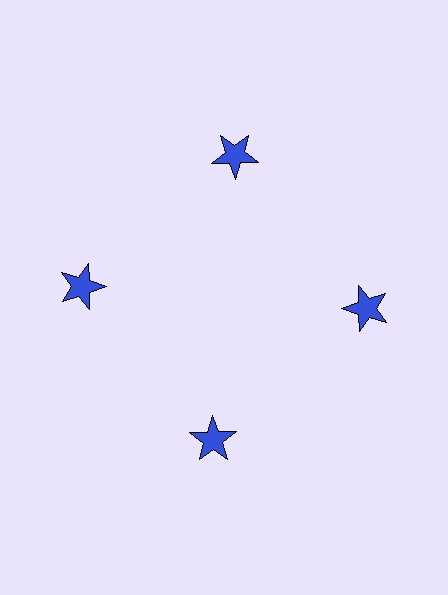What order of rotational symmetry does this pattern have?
This pattern has 4-fold rotational symmetry.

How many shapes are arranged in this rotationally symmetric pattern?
There are 4 shapes, arranged in 4 groups of 1.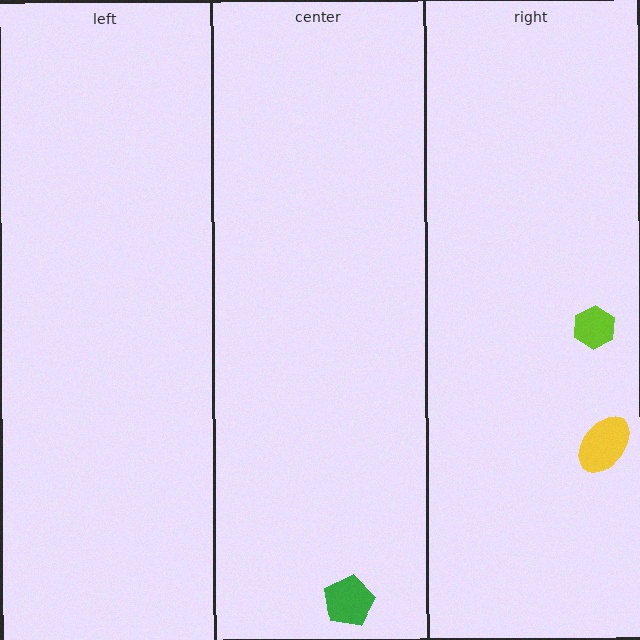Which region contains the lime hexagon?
The right region.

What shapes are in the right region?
The yellow ellipse, the lime hexagon.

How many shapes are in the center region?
1.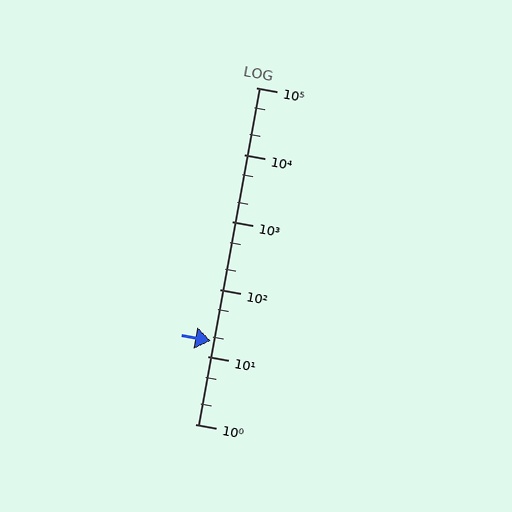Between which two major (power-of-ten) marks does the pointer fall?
The pointer is between 10 and 100.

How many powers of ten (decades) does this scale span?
The scale spans 5 decades, from 1 to 100000.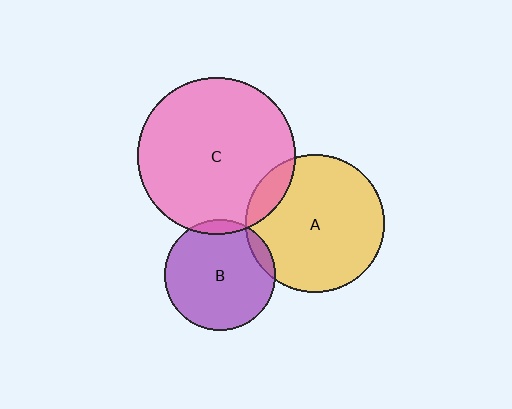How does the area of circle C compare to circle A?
Approximately 1.3 times.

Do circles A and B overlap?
Yes.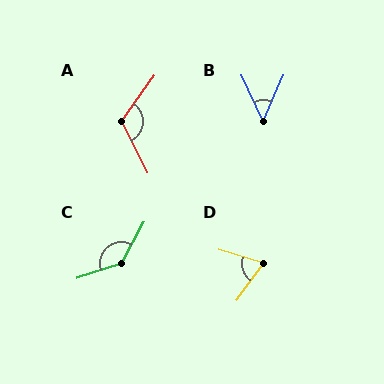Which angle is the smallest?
B, at approximately 49 degrees.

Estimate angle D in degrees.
Approximately 71 degrees.